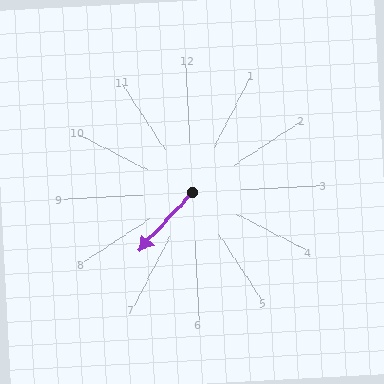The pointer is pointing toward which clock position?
Roughly 8 o'clock.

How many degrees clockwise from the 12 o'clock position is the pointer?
Approximately 225 degrees.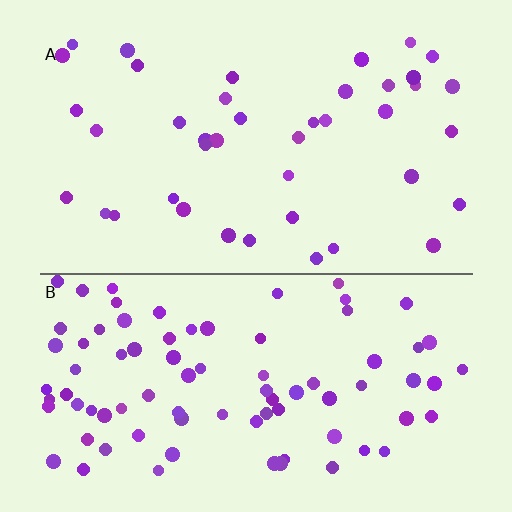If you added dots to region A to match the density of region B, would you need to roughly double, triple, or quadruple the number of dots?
Approximately double.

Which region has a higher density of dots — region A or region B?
B (the bottom).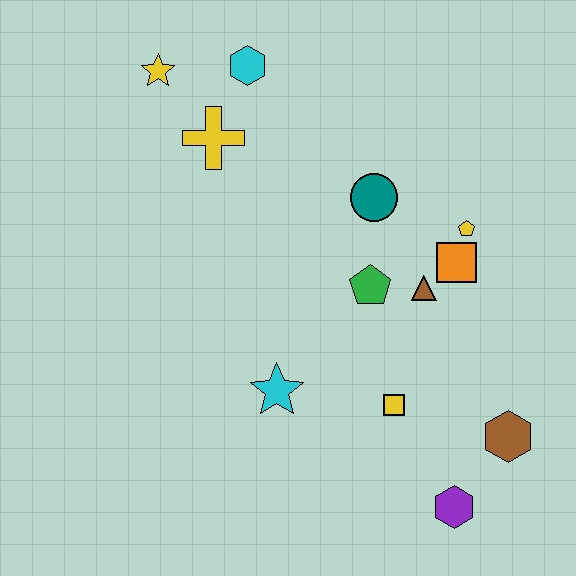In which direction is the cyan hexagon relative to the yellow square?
The cyan hexagon is above the yellow square.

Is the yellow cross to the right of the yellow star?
Yes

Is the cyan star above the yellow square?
Yes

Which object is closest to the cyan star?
The yellow square is closest to the cyan star.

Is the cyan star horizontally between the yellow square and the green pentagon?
No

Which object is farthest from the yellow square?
The yellow star is farthest from the yellow square.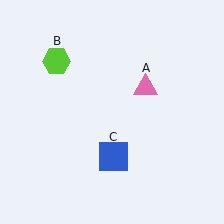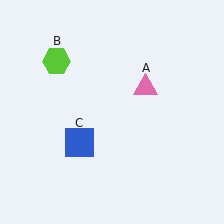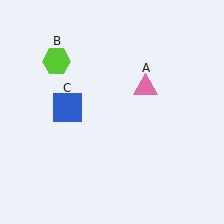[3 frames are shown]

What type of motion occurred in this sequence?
The blue square (object C) rotated clockwise around the center of the scene.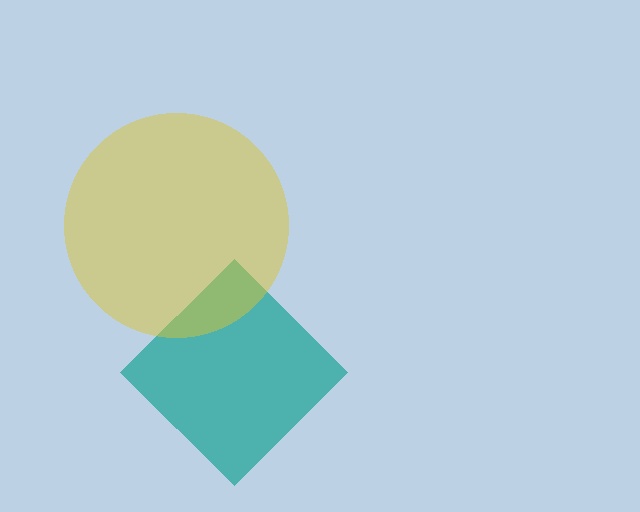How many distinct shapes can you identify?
There are 2 distinct shapes: a teal diamond, a yellow circle.